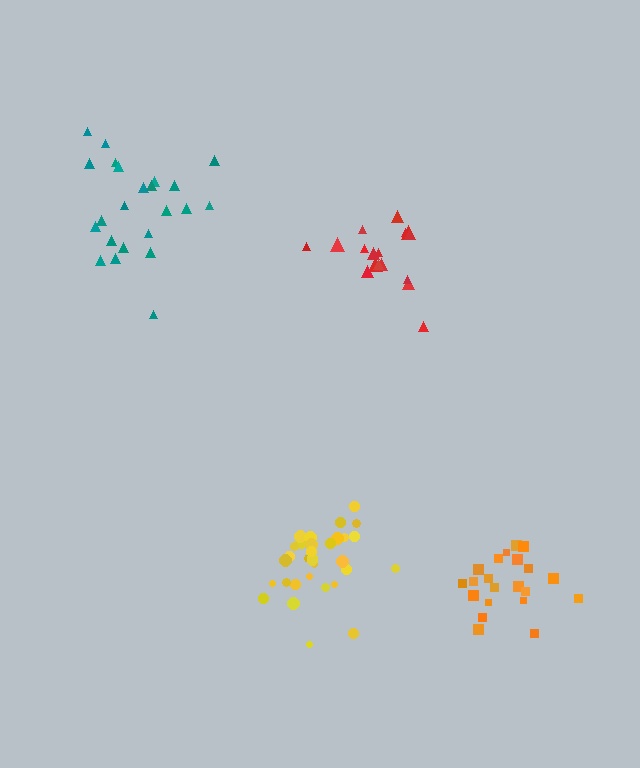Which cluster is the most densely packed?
Yellow.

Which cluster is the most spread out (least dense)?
Teal.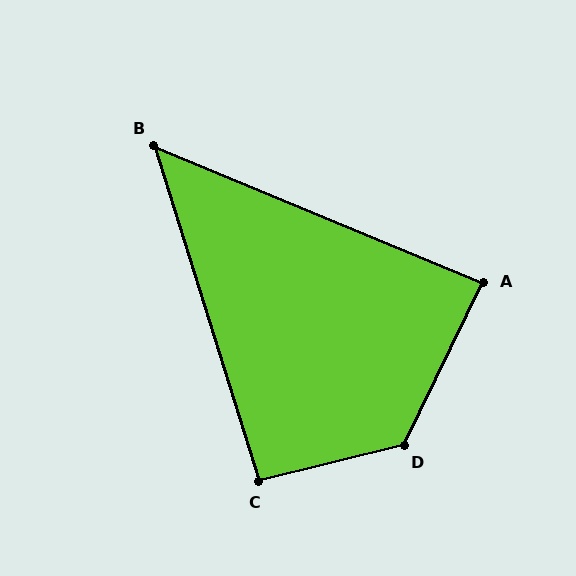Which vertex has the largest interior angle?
D, at approximately 130 degrees.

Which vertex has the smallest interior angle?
B, at approximately 50 degrees.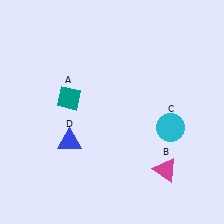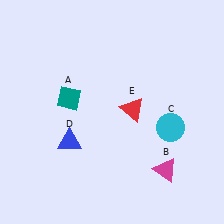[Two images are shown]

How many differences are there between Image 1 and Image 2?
There is 1 difference between the two images.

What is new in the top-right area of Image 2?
A red triangle (E) was added in the top-right area of Image 2.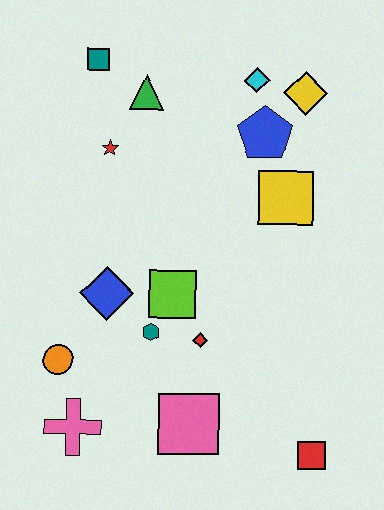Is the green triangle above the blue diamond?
Yes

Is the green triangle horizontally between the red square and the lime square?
No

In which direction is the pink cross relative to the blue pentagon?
The pink cross is below the blue pentagon.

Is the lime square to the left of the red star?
No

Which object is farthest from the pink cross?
The yellow diamond is farthest from the pink cross.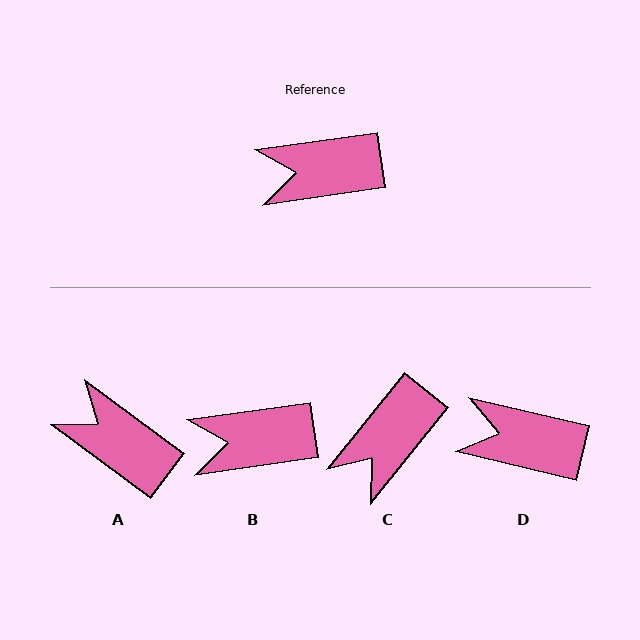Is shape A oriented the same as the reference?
No, it is off by about 45 degrees.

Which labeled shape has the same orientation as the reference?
B.